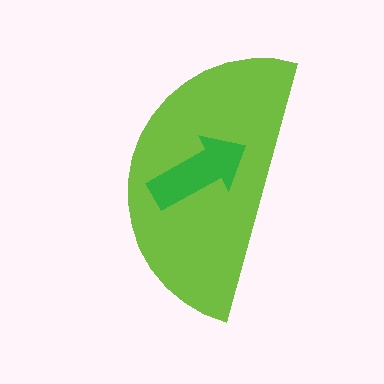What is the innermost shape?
The green arrow.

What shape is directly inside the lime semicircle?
The green arrow.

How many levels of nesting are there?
2.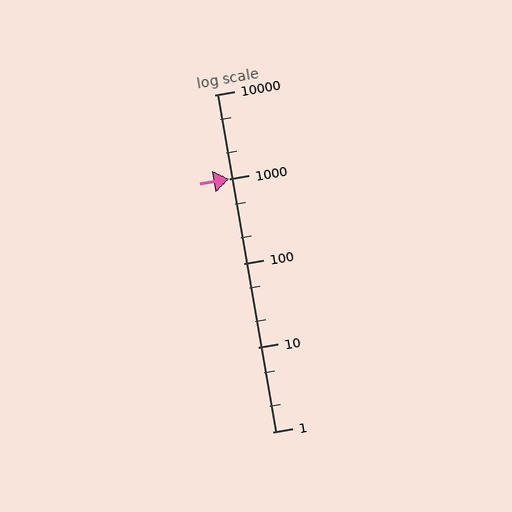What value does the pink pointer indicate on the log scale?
The pointer indicates approximately 1000.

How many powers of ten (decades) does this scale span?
The scale spans 4 decades, from 1 to 10000.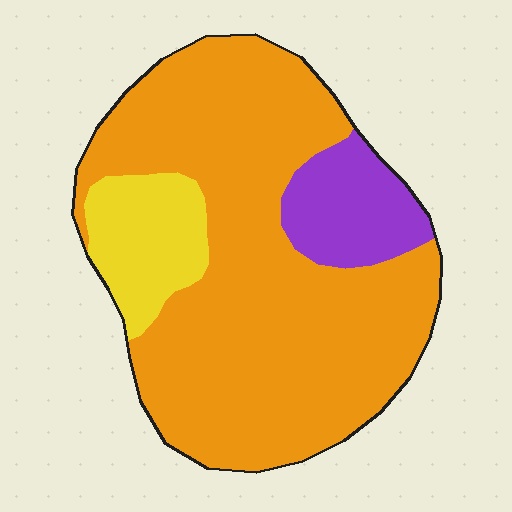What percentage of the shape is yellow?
Yellow covers roughly 15% of the shape.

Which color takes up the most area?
Orange, at roughly 75%.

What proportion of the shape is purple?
Purple covers 12% of the shape.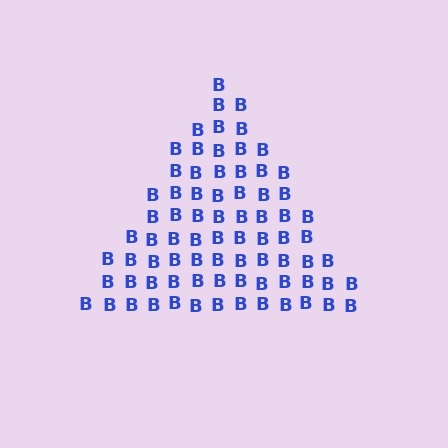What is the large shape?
The large shape is a triangle.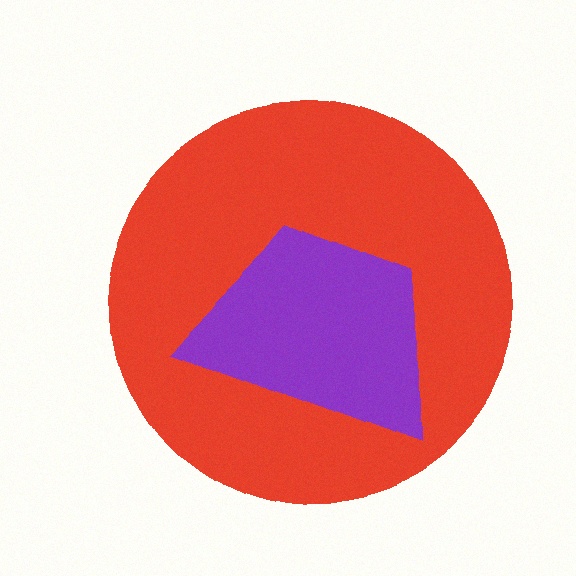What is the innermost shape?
The purple trapezoid.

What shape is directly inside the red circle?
The purple trapezoid.